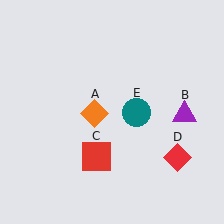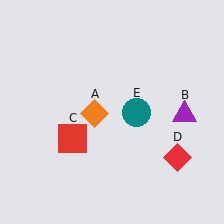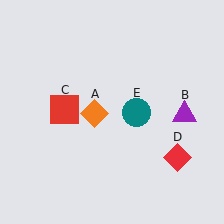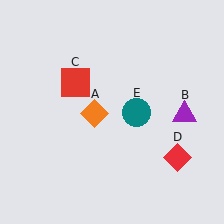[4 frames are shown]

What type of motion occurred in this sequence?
The red square (object C) rotated clockwise around the center of the scene.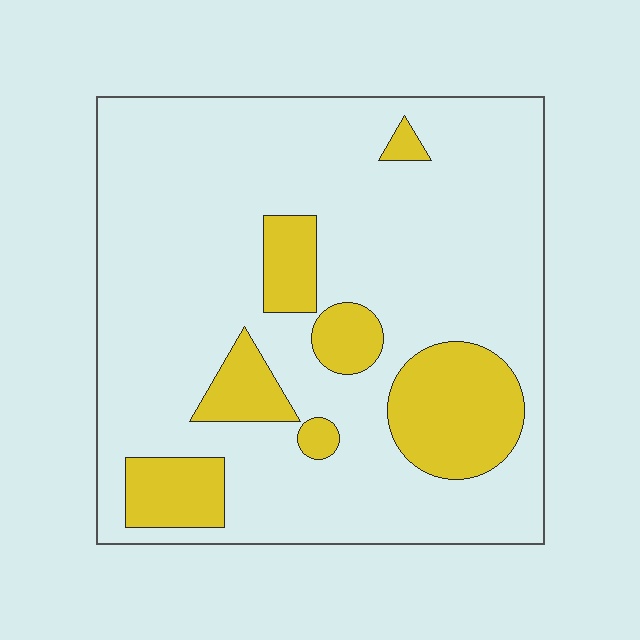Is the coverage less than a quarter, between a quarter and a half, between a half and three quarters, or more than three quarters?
Less than a quarter.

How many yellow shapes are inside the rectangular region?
7.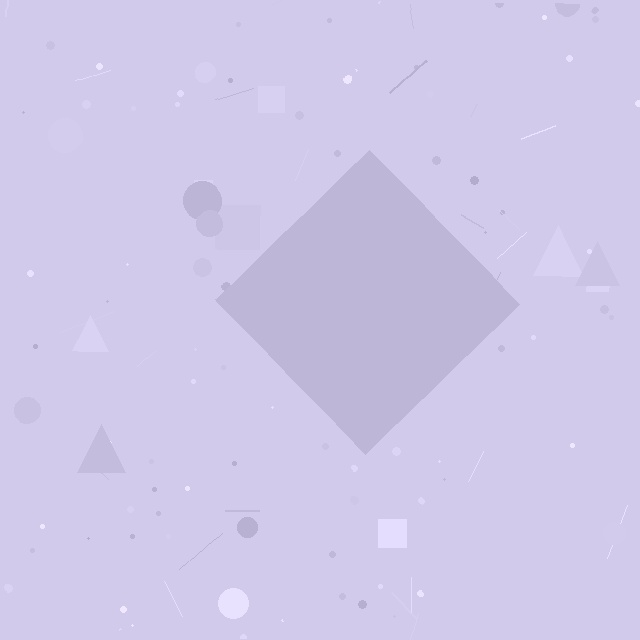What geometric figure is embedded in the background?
A diamond is embedded in the background.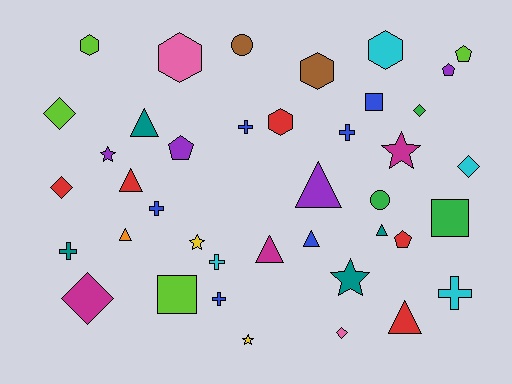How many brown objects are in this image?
There are 2 brown objects.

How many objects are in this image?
There are 40 objects.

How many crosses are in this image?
There are 7 crosses.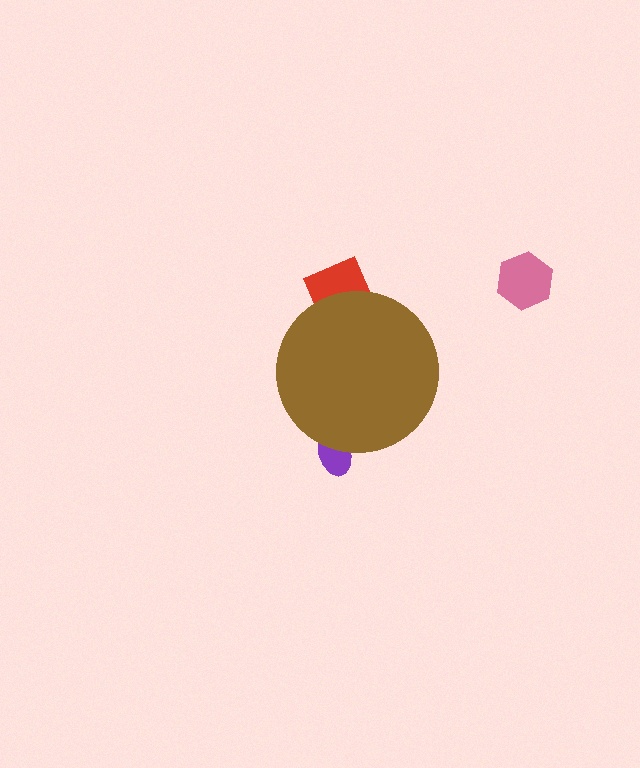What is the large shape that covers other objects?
A brown circle.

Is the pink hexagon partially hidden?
No, the pink hexagon is fully visible.